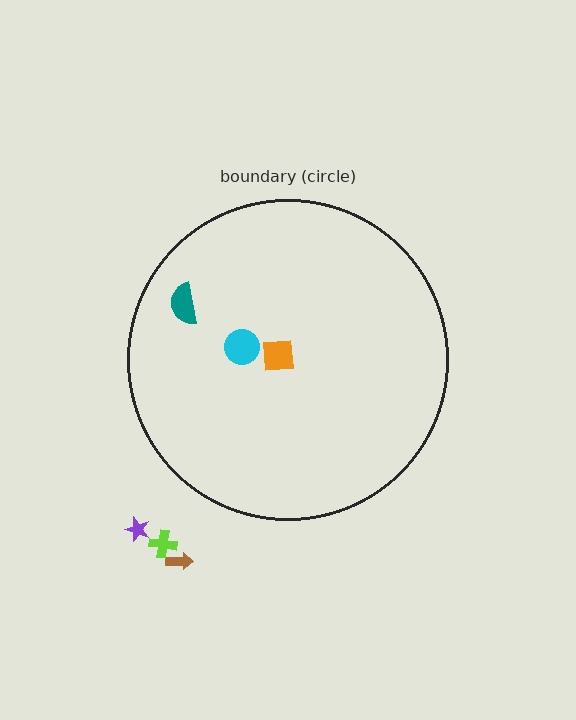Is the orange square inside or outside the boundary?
Inside.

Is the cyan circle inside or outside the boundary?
Inside.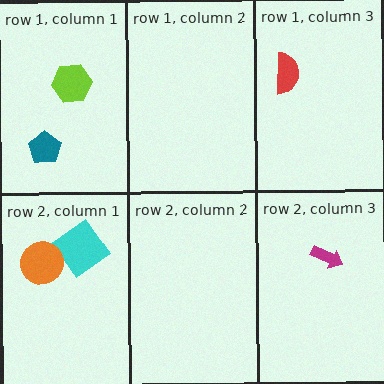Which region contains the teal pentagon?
The row 1, column 1 region.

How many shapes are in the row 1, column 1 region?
2.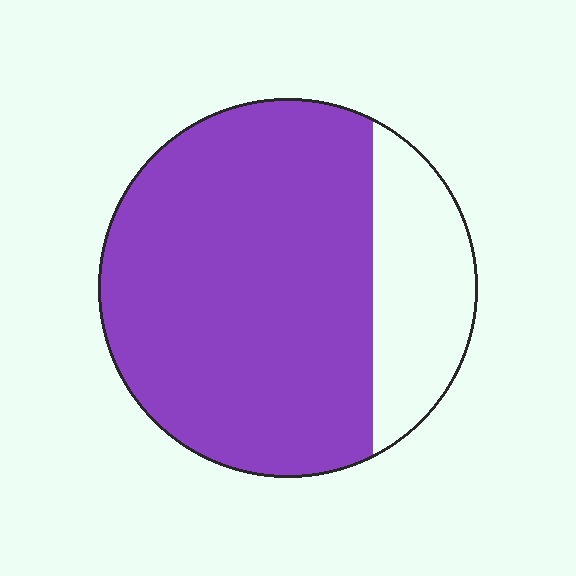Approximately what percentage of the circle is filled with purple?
Approximately 80%.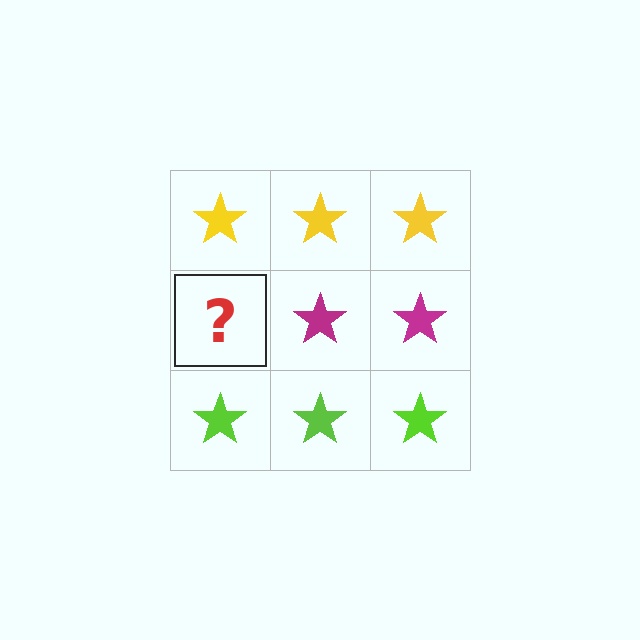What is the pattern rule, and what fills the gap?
The rule is that each row has a consistent color. The gap should be filled with a magenta star.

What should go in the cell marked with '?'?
The missing cell should contain a magenta star.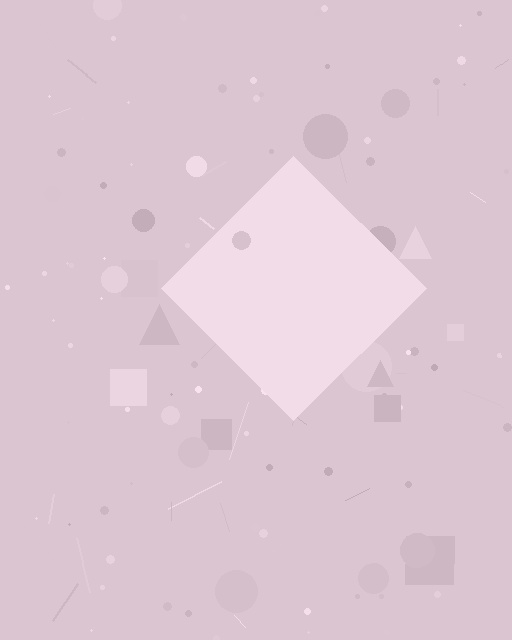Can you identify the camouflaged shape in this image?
The camouflaged shape is a diamond.